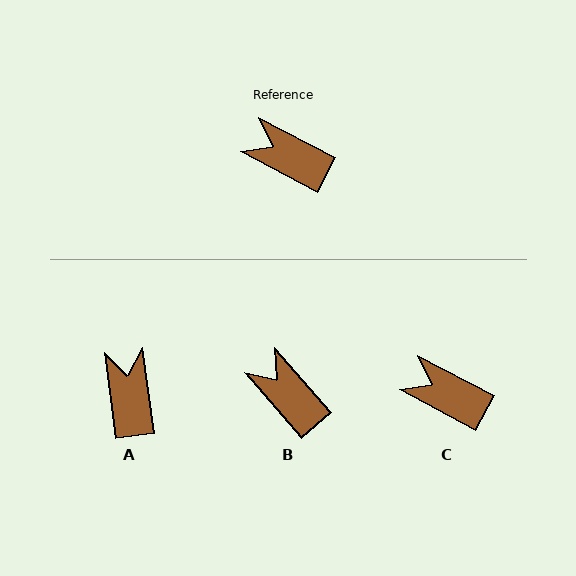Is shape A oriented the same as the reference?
No, it is off by about 54 degrees.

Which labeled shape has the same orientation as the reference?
C.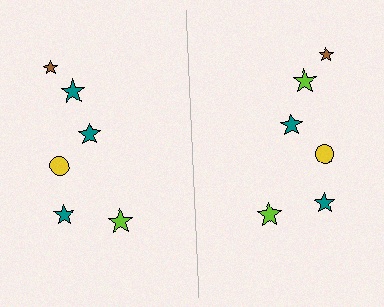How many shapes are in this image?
There are 12 shapes in this image.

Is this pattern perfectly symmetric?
No, the pattern is not perfectly symmetric. The lime star on the right side breaks the symmetry — its mirror counterpart is teal.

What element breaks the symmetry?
The lime star on the right side breaks the symmetry — its mirror counterpart is teal.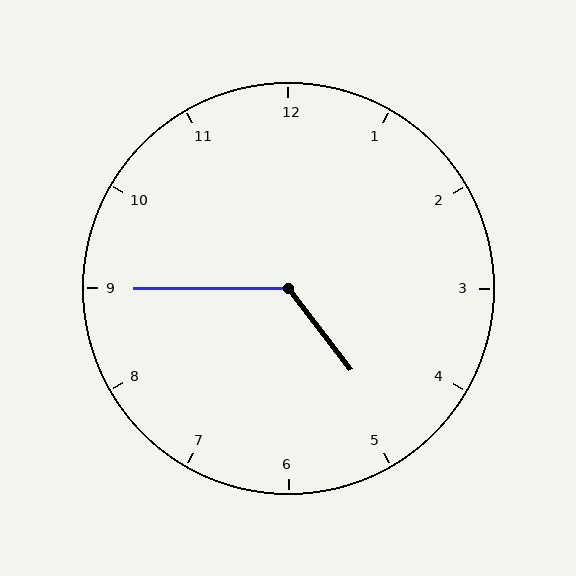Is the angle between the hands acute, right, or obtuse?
It is obtuse.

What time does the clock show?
4:45.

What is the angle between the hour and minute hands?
Approximately 128 degrees.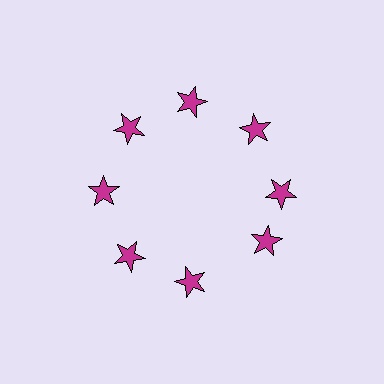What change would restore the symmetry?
The symmetry would be restored by rotating it back into even spacing with its neighbors so that all 8 stars sit at equal angles and equal distance from the center.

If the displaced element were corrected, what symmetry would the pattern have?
It would have 8-fold rotational symmetry — the pattern would map onto itself every 45 degrees.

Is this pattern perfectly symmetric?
No. The 8 magenta stars are arranged in a ring, but one element near the 4 o'clock position is rotated out of alignment along the ring, breaking the 8-fold rotational symmetry.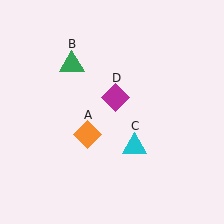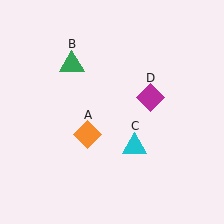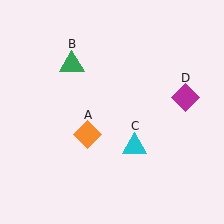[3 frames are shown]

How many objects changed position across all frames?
1 object changed position: magenta diamond (object D).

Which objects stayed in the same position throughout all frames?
Orange diamond (object A) and green triangle (object B) and cyan triangle (object C) remained stationary.